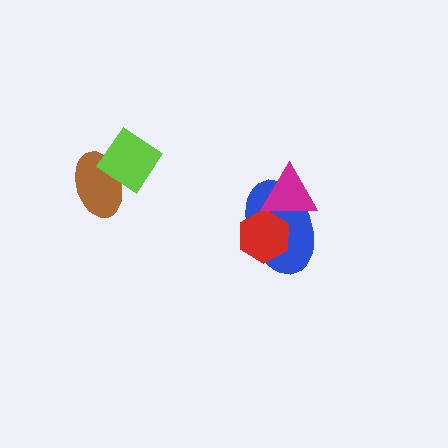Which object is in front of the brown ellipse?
The lime diamond is in front of the brown ellipse.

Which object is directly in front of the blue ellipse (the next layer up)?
The red hexagon is directly in front of the blue ellipse.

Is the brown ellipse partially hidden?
Yes, it is partially covered by another shape.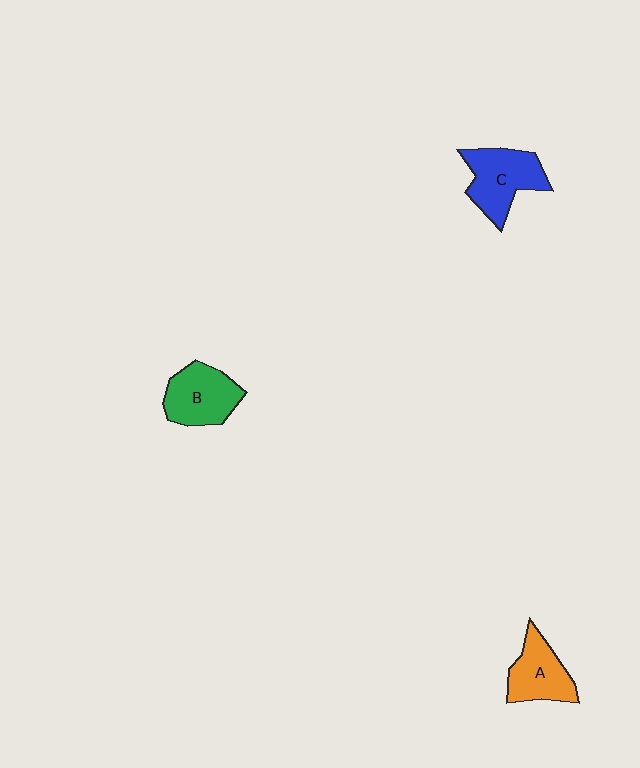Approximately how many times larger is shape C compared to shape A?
Approximately 1.2 times.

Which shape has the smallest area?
Shape A (orange).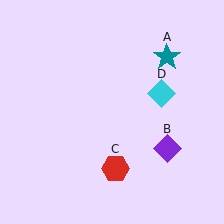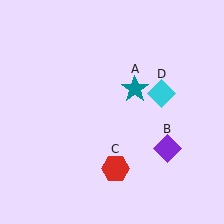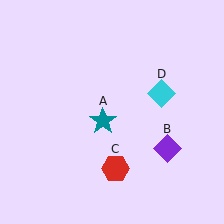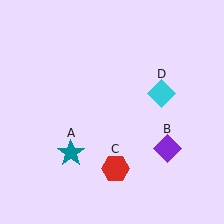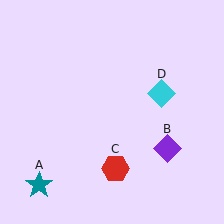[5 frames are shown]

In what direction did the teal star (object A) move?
The teal star (object A) moved down and to the left.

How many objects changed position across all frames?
1 object changed position: teal star (object A).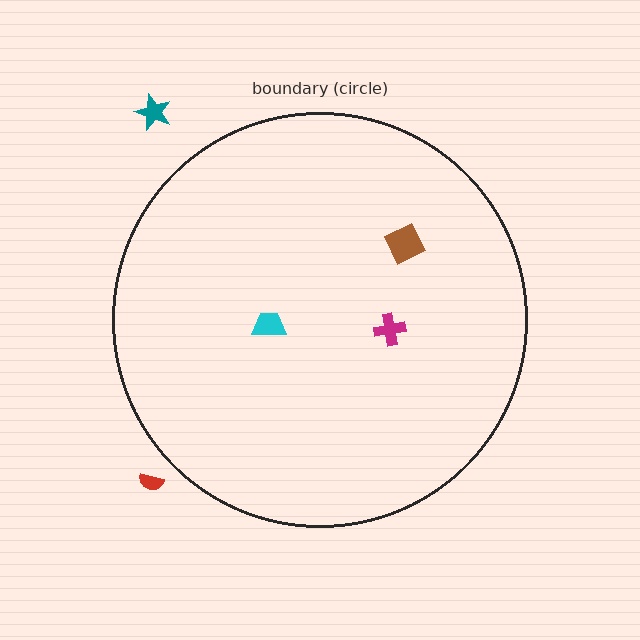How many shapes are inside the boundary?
3 inside, 2 outside.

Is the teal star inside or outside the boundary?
Outside.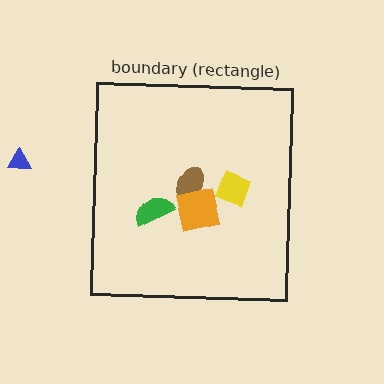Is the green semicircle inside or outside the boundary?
Inside.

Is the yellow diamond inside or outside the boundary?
Inside.